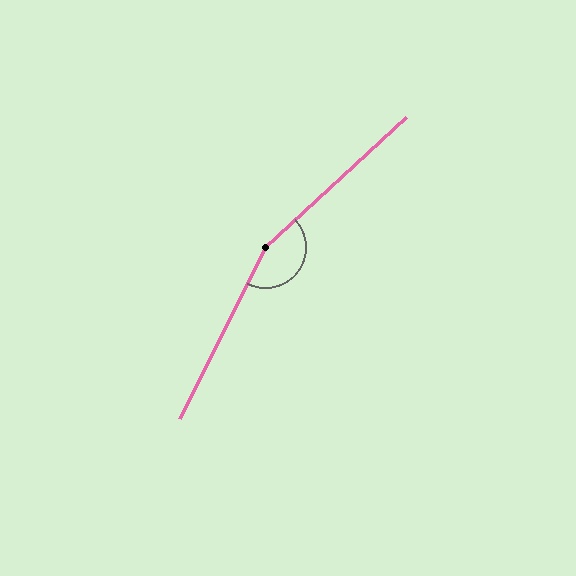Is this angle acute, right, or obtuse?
It is obtuse.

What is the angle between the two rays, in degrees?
Approximately 160 degrees.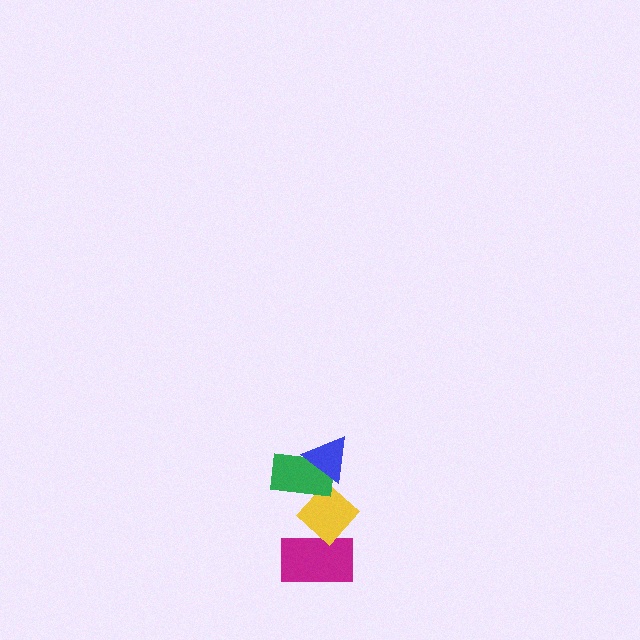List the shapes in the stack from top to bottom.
From top to bottom: the blue triangle, the green rectangle, the yellow diamond, the magenta rectangle.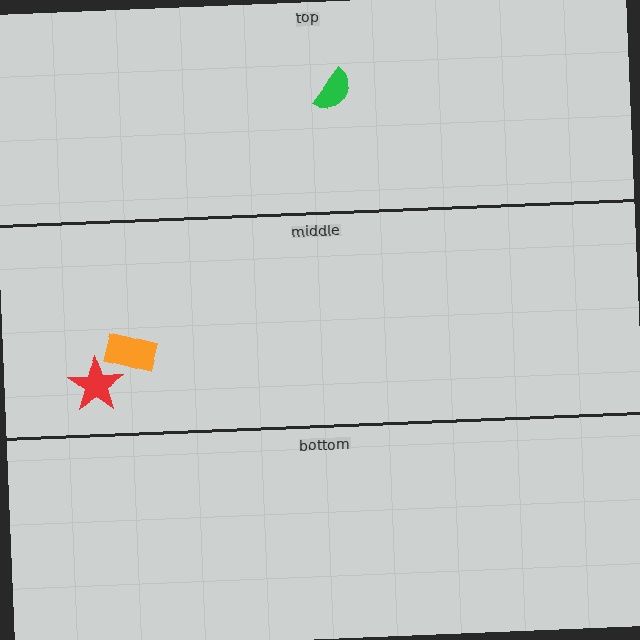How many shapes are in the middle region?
2.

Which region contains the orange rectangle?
The middle region.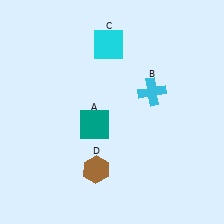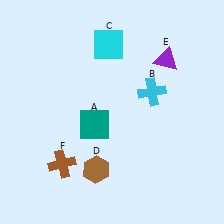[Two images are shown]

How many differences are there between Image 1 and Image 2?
There are 2 differences between the two images.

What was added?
A purple triangle (E), a brown cross (F) were added in Image 2.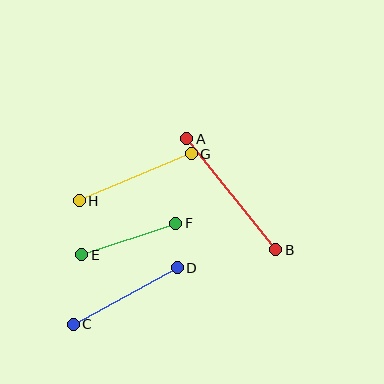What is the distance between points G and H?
The distance is approximately 121 pixels.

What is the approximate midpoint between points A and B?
The midpoint is at approximately (231, 194) pixels.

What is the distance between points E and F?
The distance is approximately 99 pixels.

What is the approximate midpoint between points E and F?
The midpoint is at approximately (129, 239) pixels.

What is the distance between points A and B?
The distance is approximately 142 pixels.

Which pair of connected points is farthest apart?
Points A and B are farthest apart.